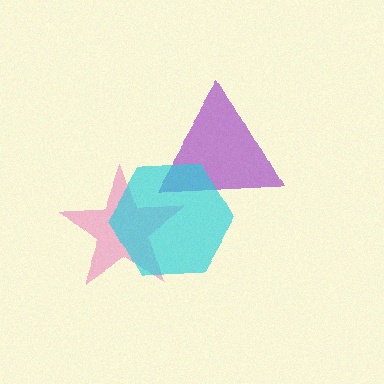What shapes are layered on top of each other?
The layered shapes are: a pink star, a purple triangle, a cyan hexagon.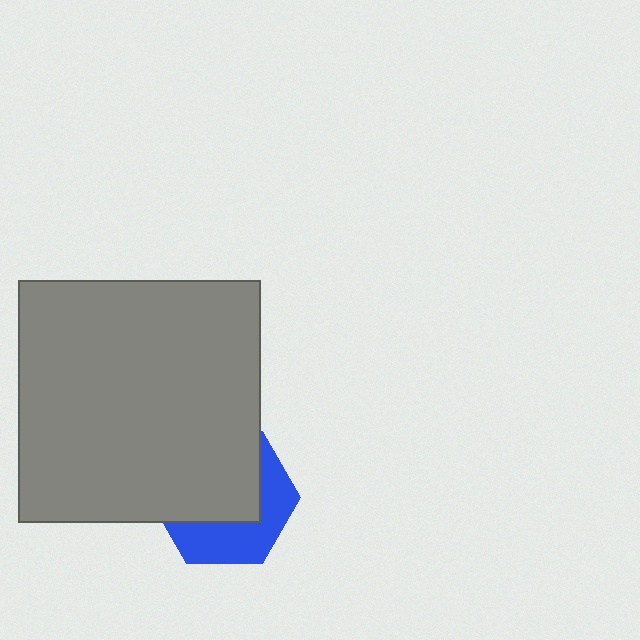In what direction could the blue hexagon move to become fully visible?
The blue hexagon could move down. That would shift it out from behind the gray square entirely.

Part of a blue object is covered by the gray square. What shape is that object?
It is a hexagon.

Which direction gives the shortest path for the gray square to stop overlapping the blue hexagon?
Moving up gives the shortest separation.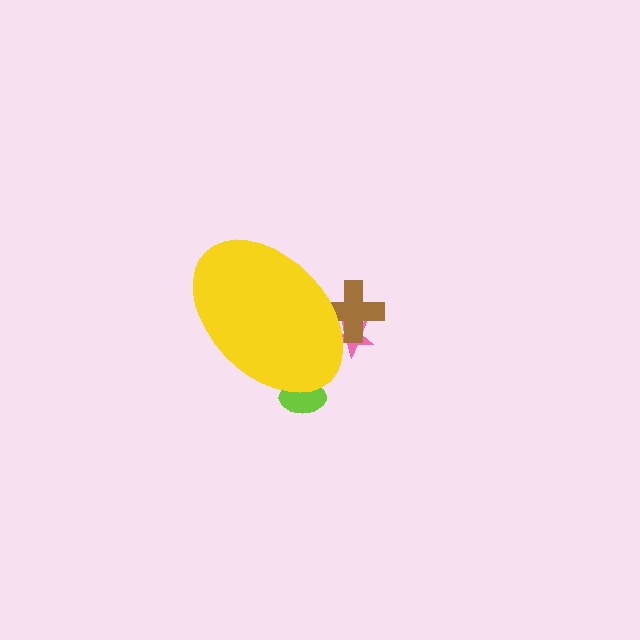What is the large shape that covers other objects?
A yellow ellipse.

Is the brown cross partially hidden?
Yes, the brown cross is partially hidden behind the yellow ellipse.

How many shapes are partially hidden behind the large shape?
3 shapes are partially hidden.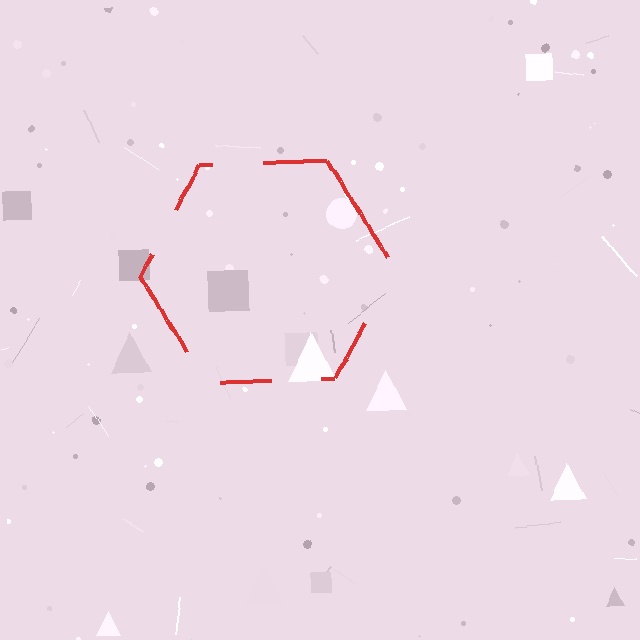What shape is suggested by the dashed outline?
The dashed outline suggests a hexagon.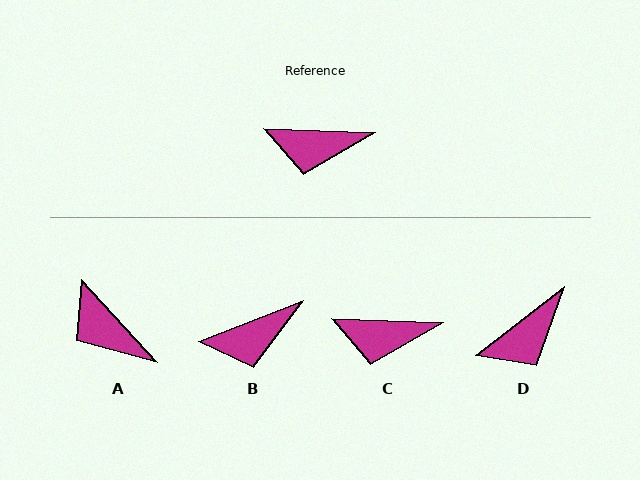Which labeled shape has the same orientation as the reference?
C.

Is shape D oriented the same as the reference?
No, it is off by about 40 degrees.